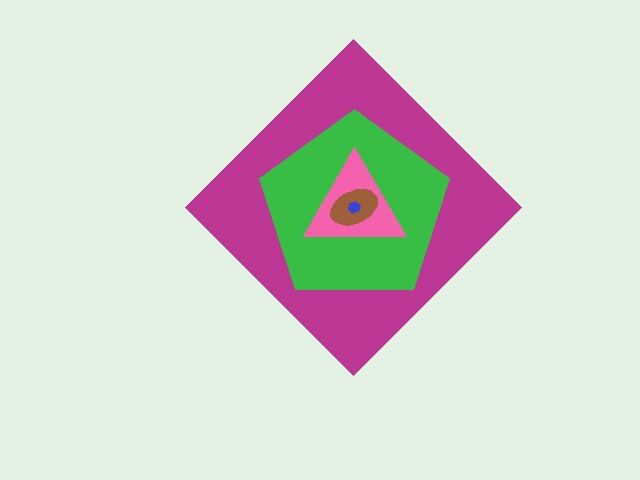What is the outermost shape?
The magenta diamond.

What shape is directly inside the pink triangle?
The brown ellipse.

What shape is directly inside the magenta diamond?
The green pentagon.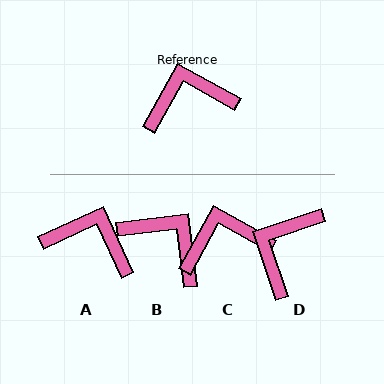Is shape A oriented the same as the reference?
No, it is off by about 36 degrees.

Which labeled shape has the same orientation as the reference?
C.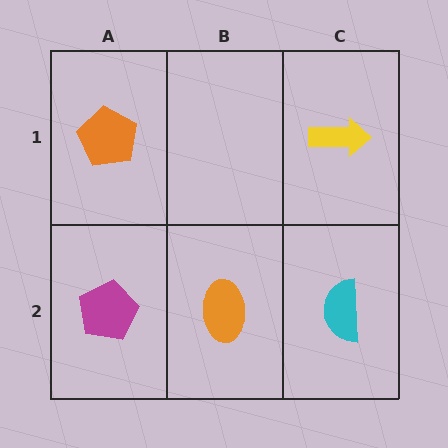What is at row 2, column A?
A magenta pentagon.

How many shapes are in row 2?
3 shapes.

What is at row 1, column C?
A yellow arrow.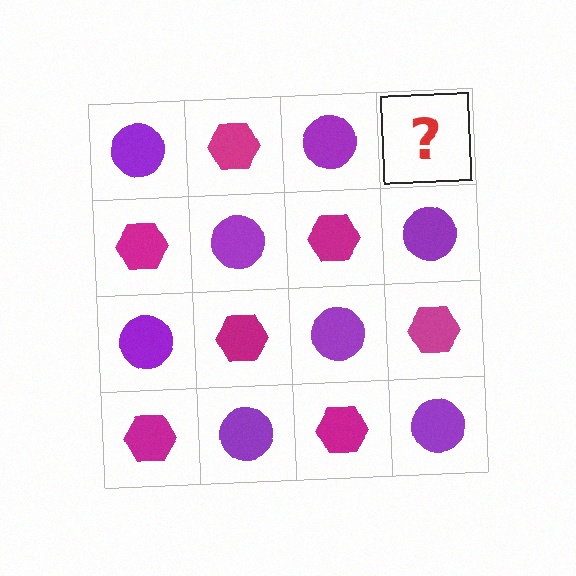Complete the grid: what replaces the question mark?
The question mark should be replaced with a magenta hexagon.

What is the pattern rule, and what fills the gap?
The rule is that it alternates purple circle and magenta hexagon in a checkerboard pattern. The gap should be filled with a magenta hexagon.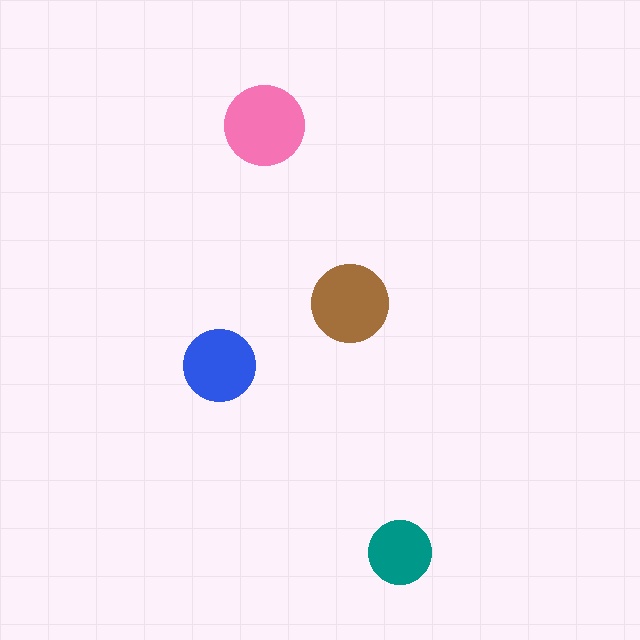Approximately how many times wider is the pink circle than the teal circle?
About 1.5 times wider.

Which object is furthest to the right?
The teal circle is rightmost.